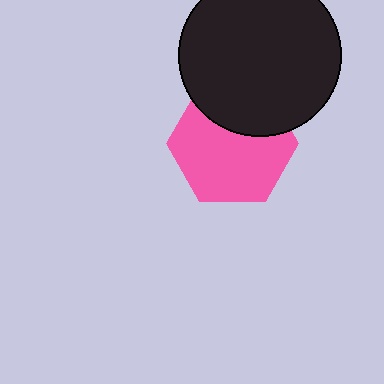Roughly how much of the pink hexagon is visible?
Most of it is visible (roughly 68%).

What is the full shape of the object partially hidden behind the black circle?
The partially hidden object is a pink hexagon.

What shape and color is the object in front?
The object in front is a black circle.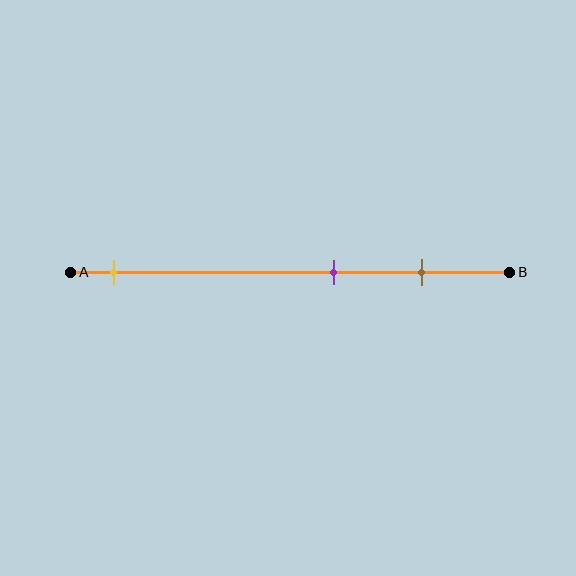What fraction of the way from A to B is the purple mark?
The purple mark is approximately 60% (0.6) of the way from A to B.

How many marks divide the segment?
There are 3 marks dividing the segment.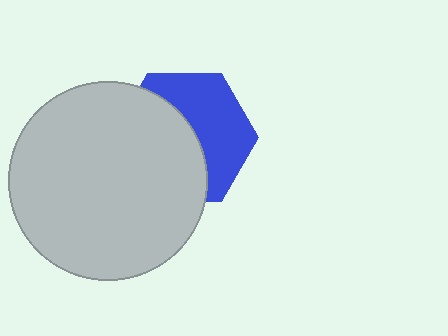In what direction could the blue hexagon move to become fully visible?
The blue hexagon could move right. That would shift it out from behind the light gray circle entirely.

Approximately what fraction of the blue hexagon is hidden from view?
Roughly 53% of the blue hexagon is hidden behind the light gray circle.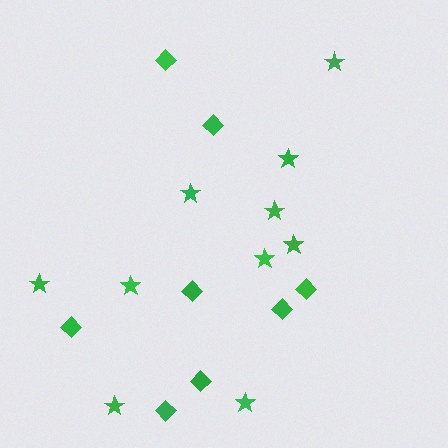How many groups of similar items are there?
There are 2 groups: one group of diamonds (8) and one group of stars (10).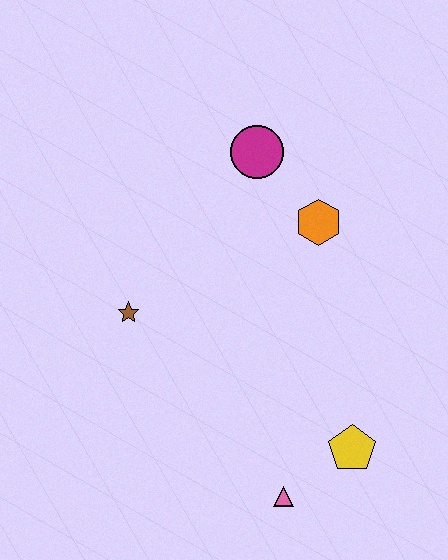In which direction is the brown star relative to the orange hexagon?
The brown star is to the left of the orange hexagon.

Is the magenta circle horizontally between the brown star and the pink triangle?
Yes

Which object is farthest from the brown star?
The yellow pentagon is farthest from the brown star.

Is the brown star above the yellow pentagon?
Yes